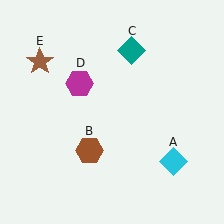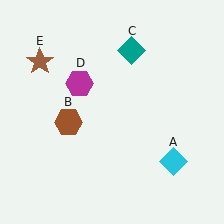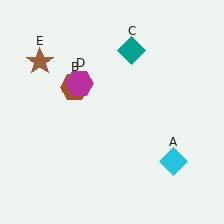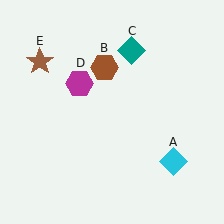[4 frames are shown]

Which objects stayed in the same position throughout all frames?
Cyan diamond (object A) and teal diamond (object C) and magenta hexagon (object D) and brown star (object E) remained stationary.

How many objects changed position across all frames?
1 object changed position: brown hexagon (object B).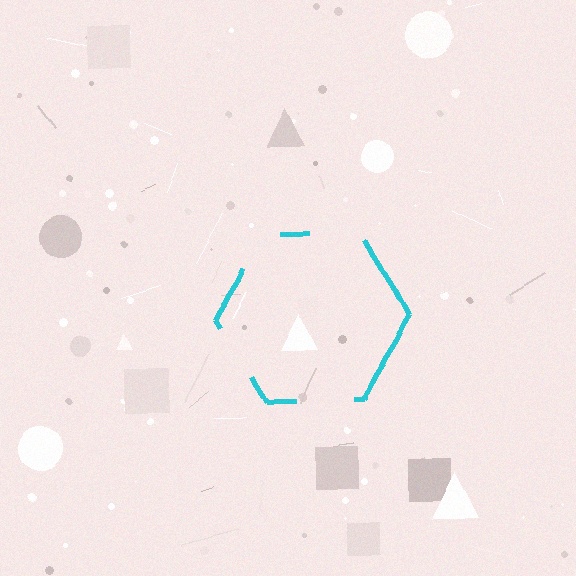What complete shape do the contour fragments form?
The contour fragments form a hexagon.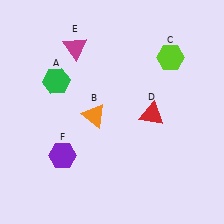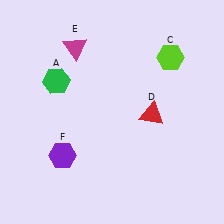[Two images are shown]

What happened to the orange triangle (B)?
The orange triangle (B) was removed in Image 2. It was in the bottom-left area of Image 1.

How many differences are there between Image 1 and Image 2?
There is 1 difference between the two images.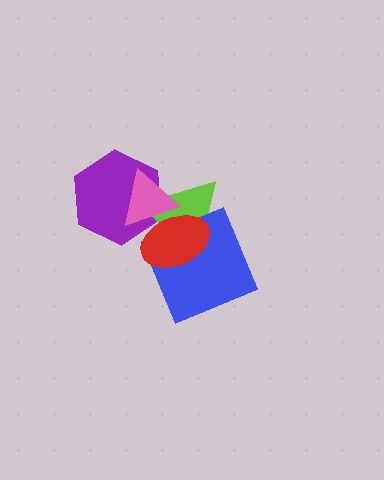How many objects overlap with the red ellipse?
4 objects overlap with the red ellipse.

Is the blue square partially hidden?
Yes, it is partially covered by another shape.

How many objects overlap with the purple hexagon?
3 objects overlap with the purple hexagon.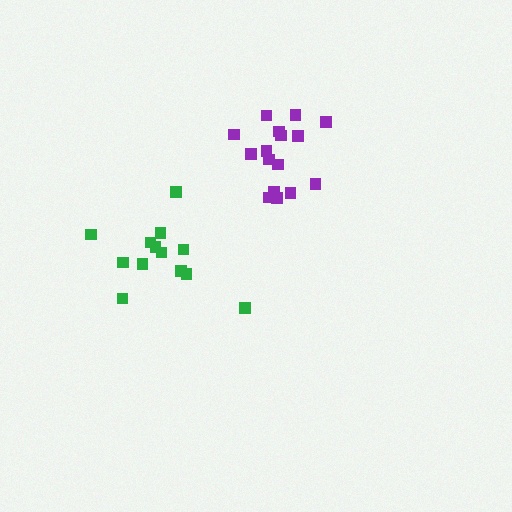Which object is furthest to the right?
The purple cluster is rightmost.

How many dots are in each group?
Group 1: 13 dots, Group 2: 16 dots (29 total).